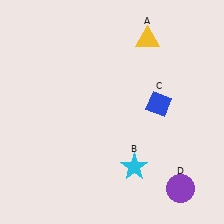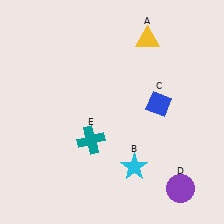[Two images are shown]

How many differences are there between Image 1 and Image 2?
There is 1 difference between the two images.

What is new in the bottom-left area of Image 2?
A teal cross (E) was added in the bottom-left area of Image 2.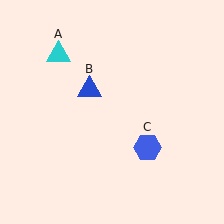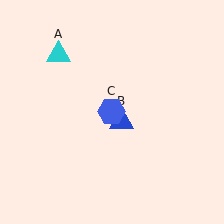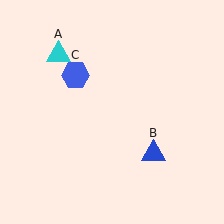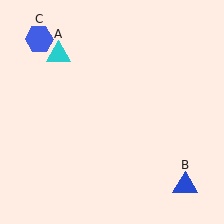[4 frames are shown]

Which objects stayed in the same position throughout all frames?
Cyan triangle (object A) remained stationary.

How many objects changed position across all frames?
2 objects changed position: blue triangle (object B), blue hexagon (object C).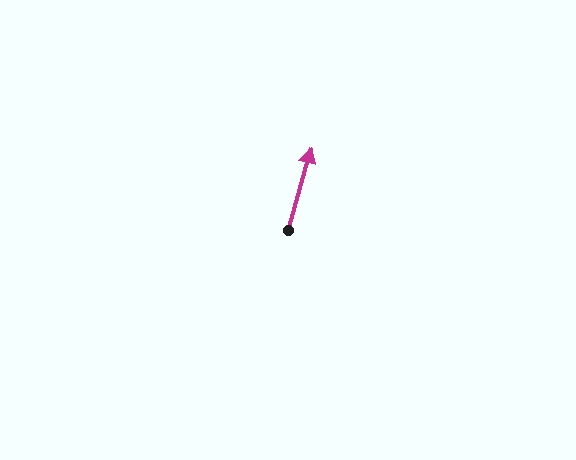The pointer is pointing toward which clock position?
Roughly 1 o'clock.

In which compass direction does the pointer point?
North.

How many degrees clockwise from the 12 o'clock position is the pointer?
Approximately 16 degrees.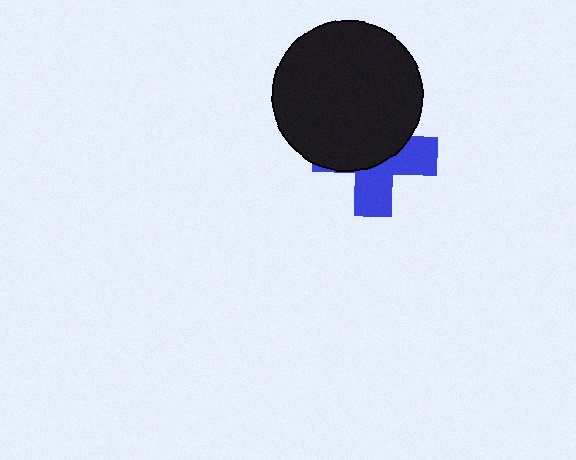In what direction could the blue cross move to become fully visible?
The blue cross could move down. That would shift it out from behind the black circle entirely.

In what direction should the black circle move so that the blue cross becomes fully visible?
The black circle should move up. That is the shortest direction to clear the overlap and leave the blue cross fully visible.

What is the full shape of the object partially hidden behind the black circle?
The partially hidden object is a blue cross.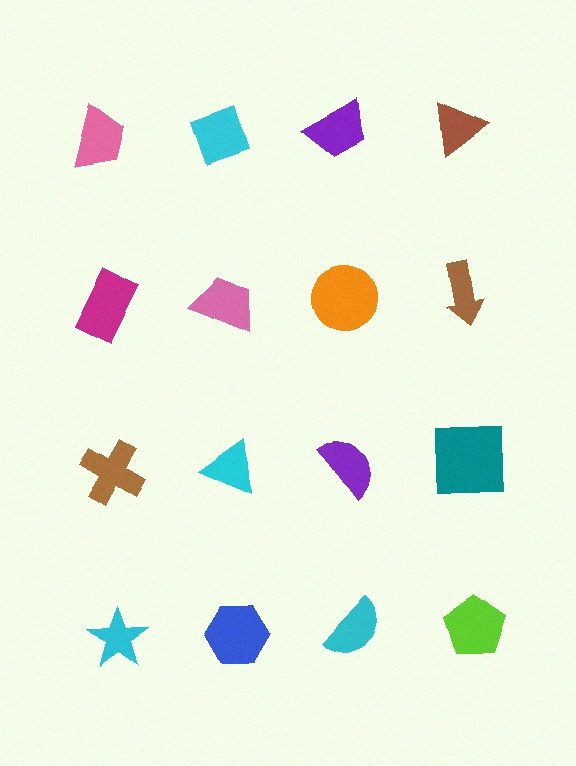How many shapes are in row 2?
4 shapes.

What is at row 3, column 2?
A cyan triangle.